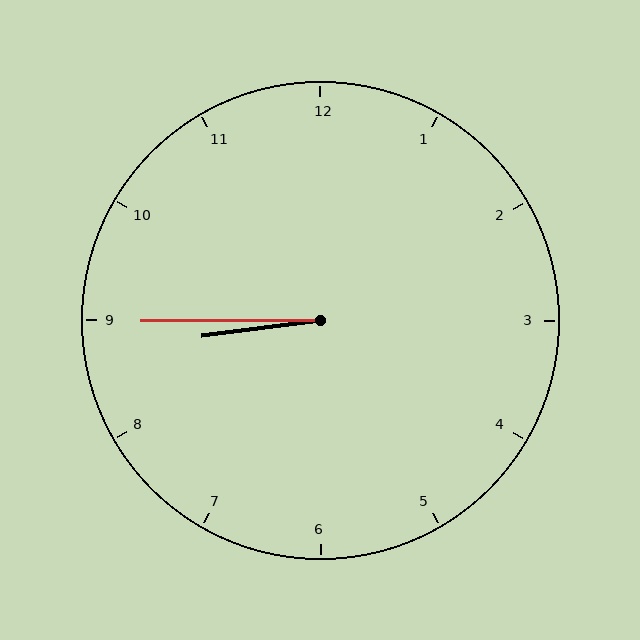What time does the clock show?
8:45.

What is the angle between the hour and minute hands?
Approximately 8 degrees.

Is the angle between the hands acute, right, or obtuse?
It is acute.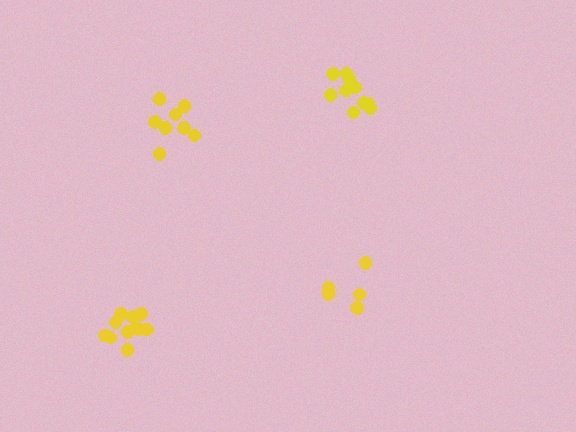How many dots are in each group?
Group 1: 5 dots, Group 2: 8 dots, Group 3: 11 dots, Group 4: 10 dots (34 total).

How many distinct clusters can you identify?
There are 4 distinct clusters.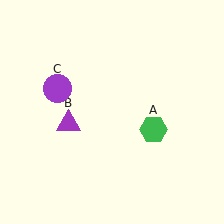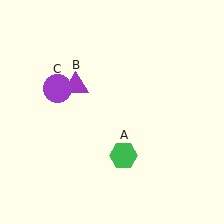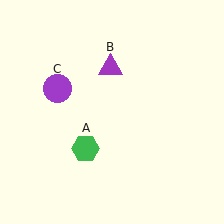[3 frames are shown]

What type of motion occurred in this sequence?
The green hexagon (object A), purple triangle (object B) rotated clockwise around the center of the scene.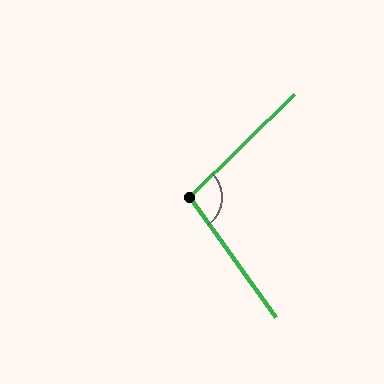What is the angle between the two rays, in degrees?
Approximately 98 degrees.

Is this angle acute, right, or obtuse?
It is obtuse.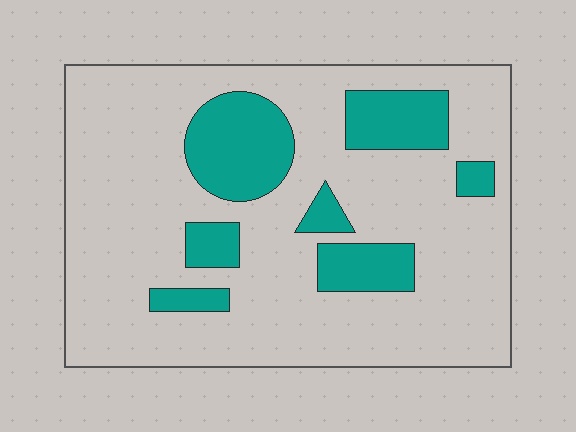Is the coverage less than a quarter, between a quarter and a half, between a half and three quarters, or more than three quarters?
Less than a quarter.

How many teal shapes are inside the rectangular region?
7.